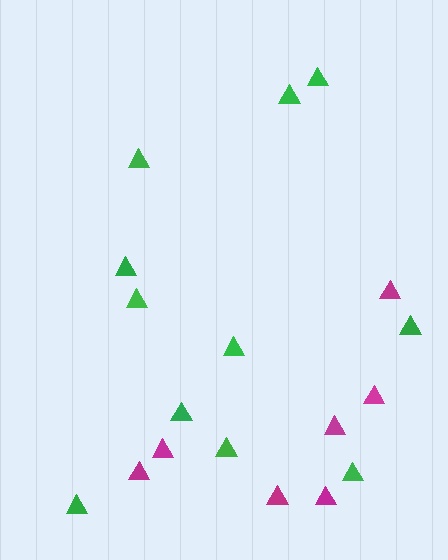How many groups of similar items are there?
There are 2 groups: one group of green triangles (11) and one group of magenta triangles (7).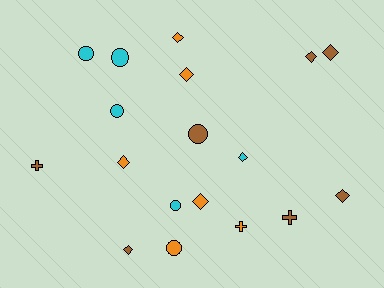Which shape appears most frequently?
Diamond, with 9 objects.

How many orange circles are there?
There is 1 orange circle.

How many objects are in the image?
There are 18 objects.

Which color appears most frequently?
Brown, with 7 objects.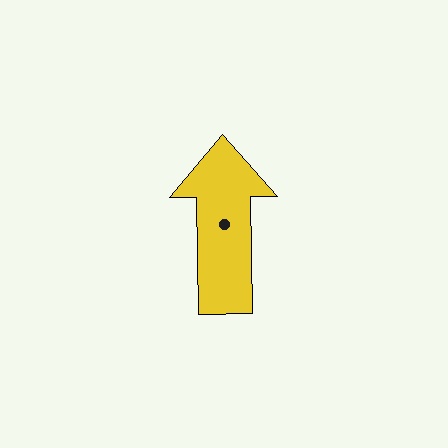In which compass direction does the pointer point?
North.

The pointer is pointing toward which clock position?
Roughly 12 o'clock.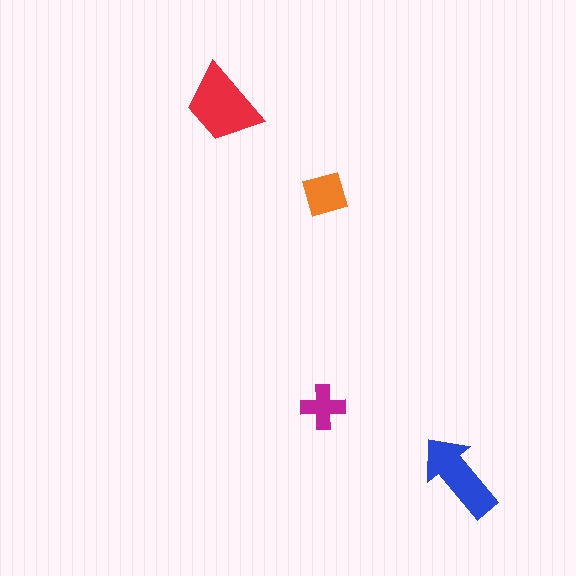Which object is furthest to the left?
The red trapezoid is leftmost.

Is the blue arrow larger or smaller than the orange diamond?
Larger.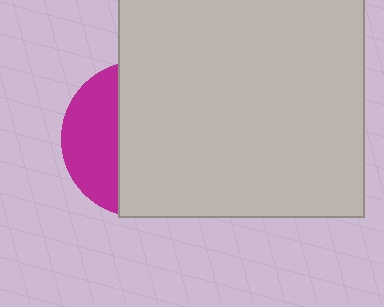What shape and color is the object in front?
The object in front is a light gray square.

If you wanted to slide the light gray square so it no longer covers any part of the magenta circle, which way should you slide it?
Slide it right — that is the most direct way to separate the two shapes.